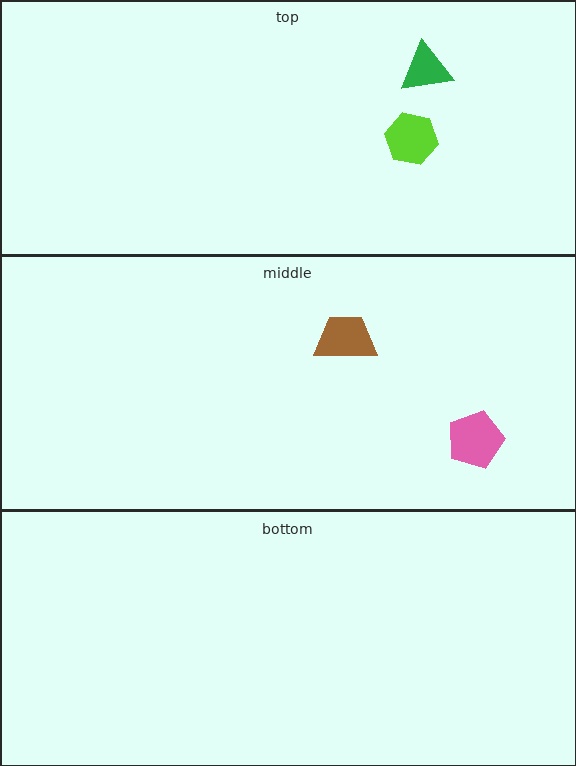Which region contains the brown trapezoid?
The middle region.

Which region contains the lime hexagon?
The top region.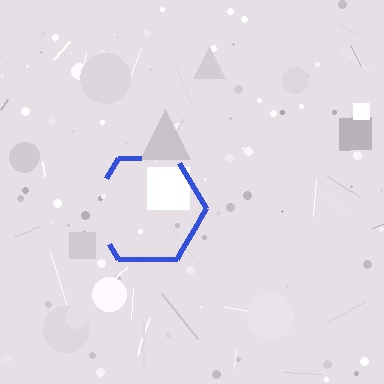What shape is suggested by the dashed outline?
The dashed outline suggests a hexagon.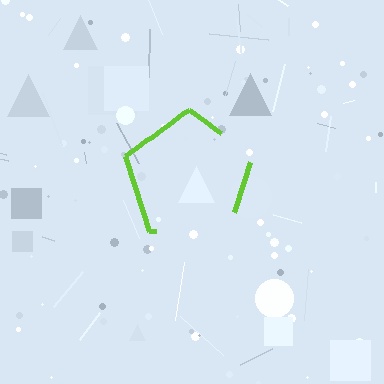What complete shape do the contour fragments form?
The contour fragments form a pentagon.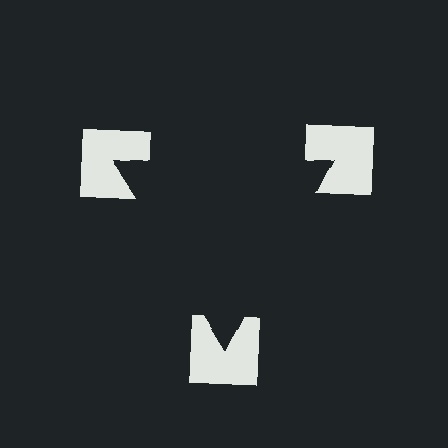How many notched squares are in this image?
There are 3 — one at each vertex of the illusory triangle.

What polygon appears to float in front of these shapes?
An illusory triangle — its edges are inferred from the aligned wedge cuts in the notched squares, not physically drawn.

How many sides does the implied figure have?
3 sides.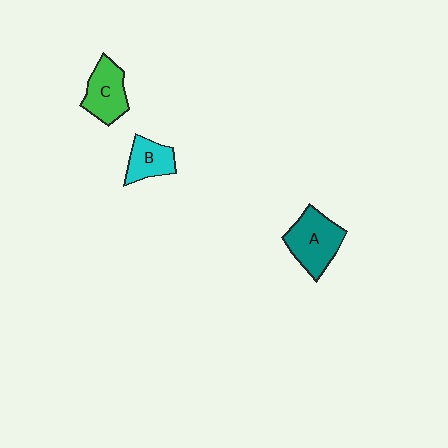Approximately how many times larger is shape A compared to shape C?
Approximately 1.3 times.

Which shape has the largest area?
Shape A (teal).